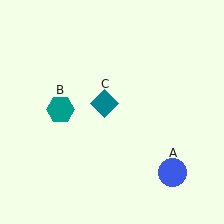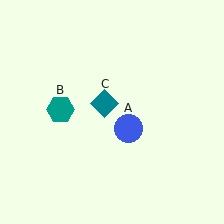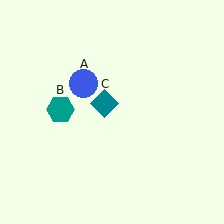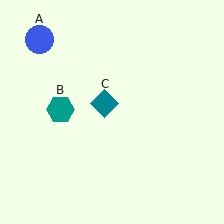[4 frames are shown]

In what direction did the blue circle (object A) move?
The blue circle (object A) moved up and to the left.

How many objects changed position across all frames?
1 object changed position: blue circle (object A).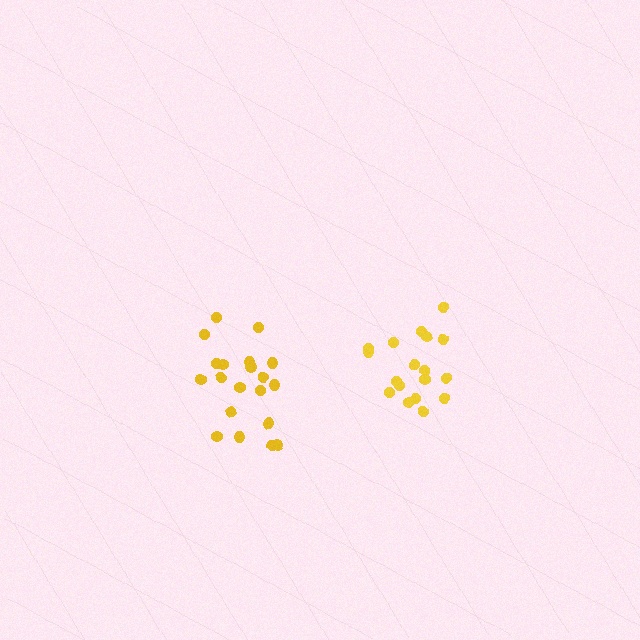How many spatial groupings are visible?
There are 2 spatial groupings.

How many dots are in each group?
Group 1: 18 dots, Group 2: 20 dots (38 total).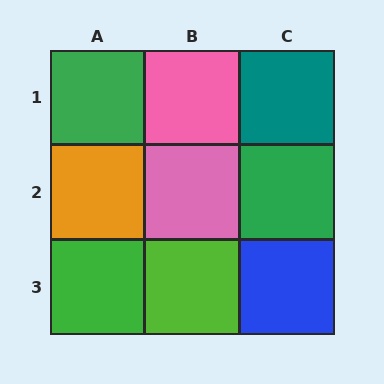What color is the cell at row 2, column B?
Pink.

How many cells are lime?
1 cell is lime.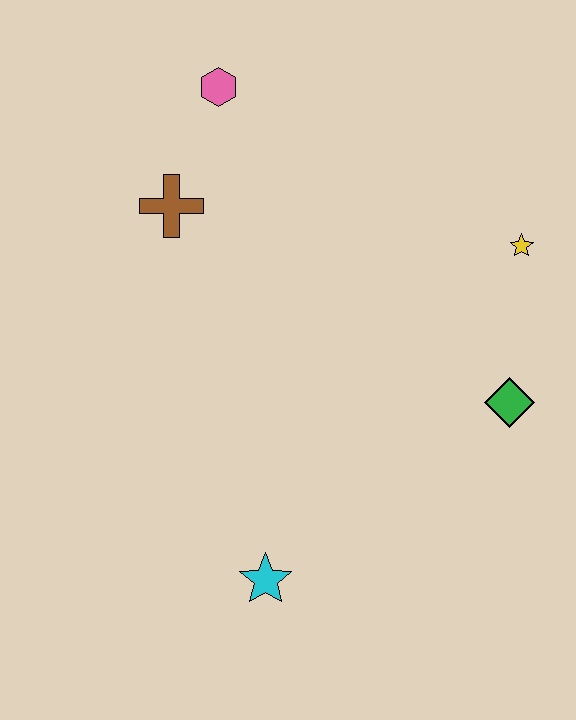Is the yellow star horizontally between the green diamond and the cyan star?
No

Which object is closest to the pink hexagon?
The brown cross is closest to the pink hexagon.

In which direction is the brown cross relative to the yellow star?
The brown cross is to the left of the yellow star.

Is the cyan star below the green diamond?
Yes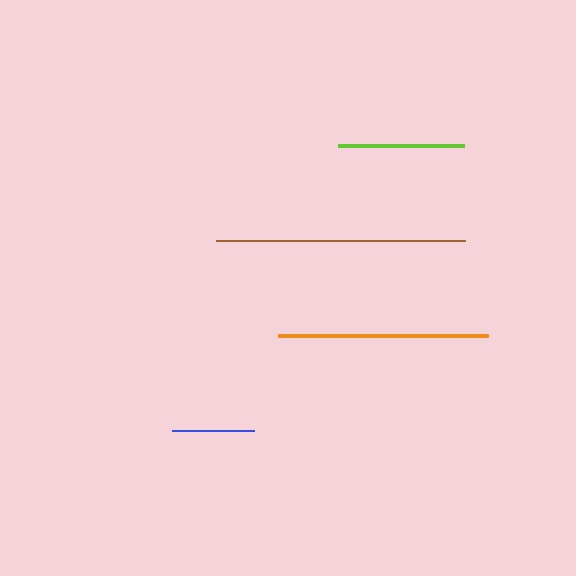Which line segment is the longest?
The brown line is the longest at approximately 249 pixels.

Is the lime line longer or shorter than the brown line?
The brown line is longer than the lime line.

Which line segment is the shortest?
The blue line is the shortest at approximately 81 pixels.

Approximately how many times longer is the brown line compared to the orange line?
The brown line is approximately 1.2 times the length of the orange line.